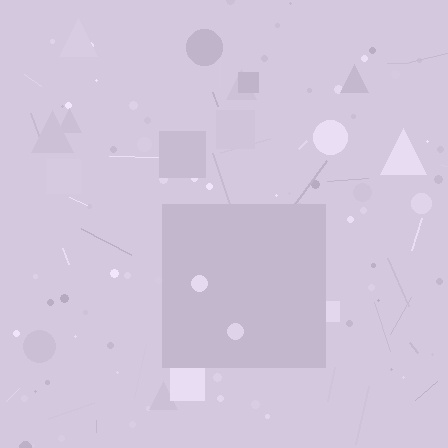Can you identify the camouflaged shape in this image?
The camouflaged shape is a square.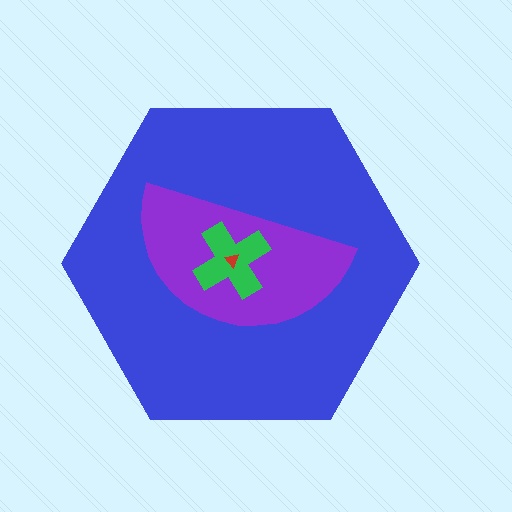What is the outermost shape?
The blue hexagon.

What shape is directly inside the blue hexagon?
The purple semicircle.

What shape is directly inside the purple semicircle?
The green cross.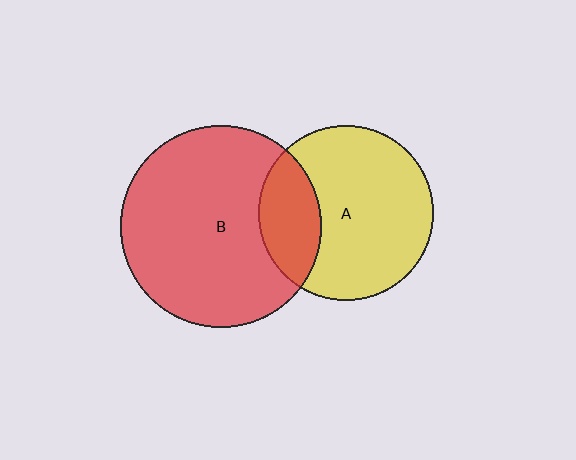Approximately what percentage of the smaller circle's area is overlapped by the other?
Approximately 25%.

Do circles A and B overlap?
Yes.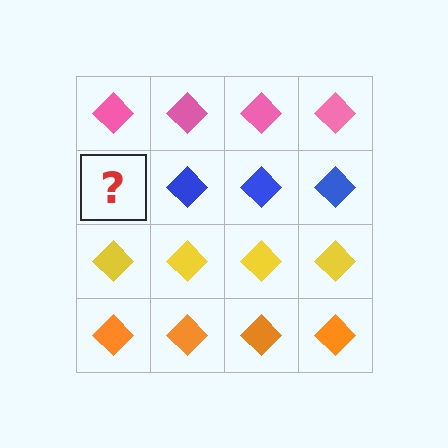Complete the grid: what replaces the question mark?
The question mark should be replaced with a blue diamond.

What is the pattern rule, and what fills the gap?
The rule is that each row has a consistent color. The gap should be filled with a blue diamond.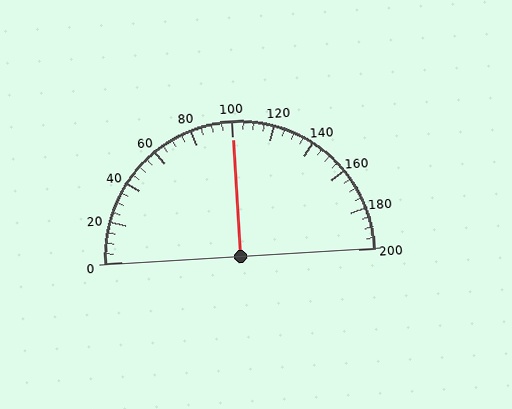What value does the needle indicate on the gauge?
The needle indicates approximately 100.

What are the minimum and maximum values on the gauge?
The gauge ranges from 0 to 200.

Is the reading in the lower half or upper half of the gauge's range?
The reading is in the upper half of the range (0 to 200).